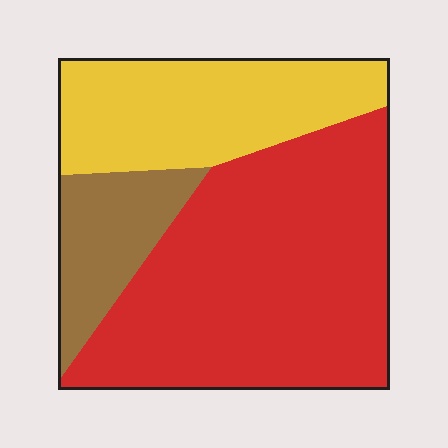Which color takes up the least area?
Brown, at roughly 15%.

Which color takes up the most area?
Red, at roughly 55%.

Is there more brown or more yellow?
Yellow.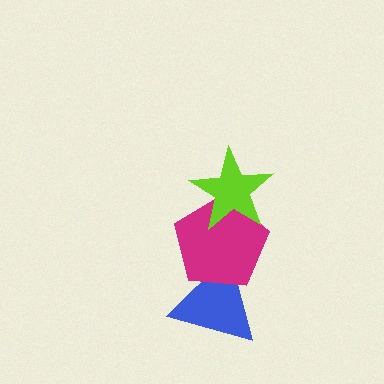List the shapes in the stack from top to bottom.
From top to bottom: the lime star, the magenta pentagon, the blue triangle.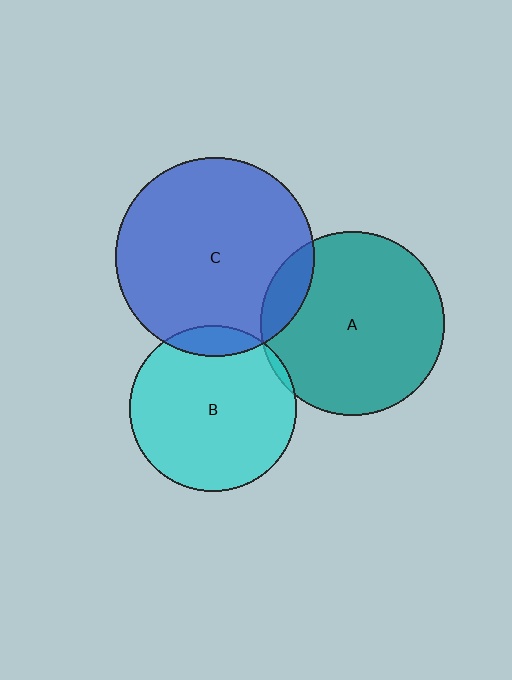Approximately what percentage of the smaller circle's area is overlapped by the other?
Approximately 5%.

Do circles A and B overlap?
Yes.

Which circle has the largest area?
Circle C (blue).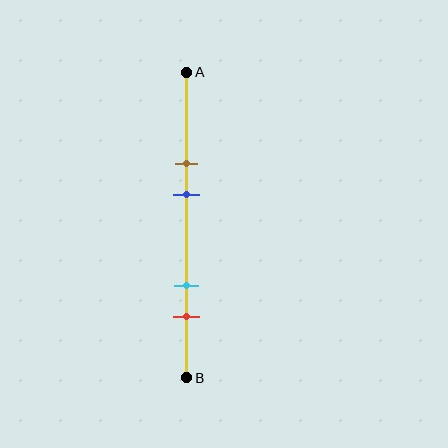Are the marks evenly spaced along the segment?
No, the marks are not evenly spaced.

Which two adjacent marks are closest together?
The brown and blue marks are the closest adjacent pair.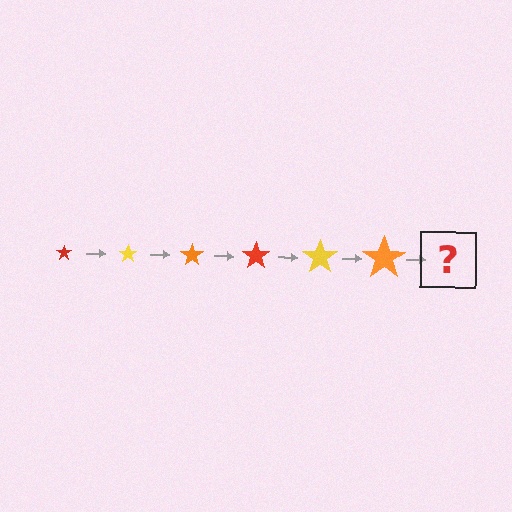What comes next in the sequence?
The next element should be a red star, larger than the previous one.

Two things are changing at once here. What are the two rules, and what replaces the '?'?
The two rules are that the star grows larger each step and the color cycles through red, yellow, and orange. The '?' should be a red star, larger than the previous one.